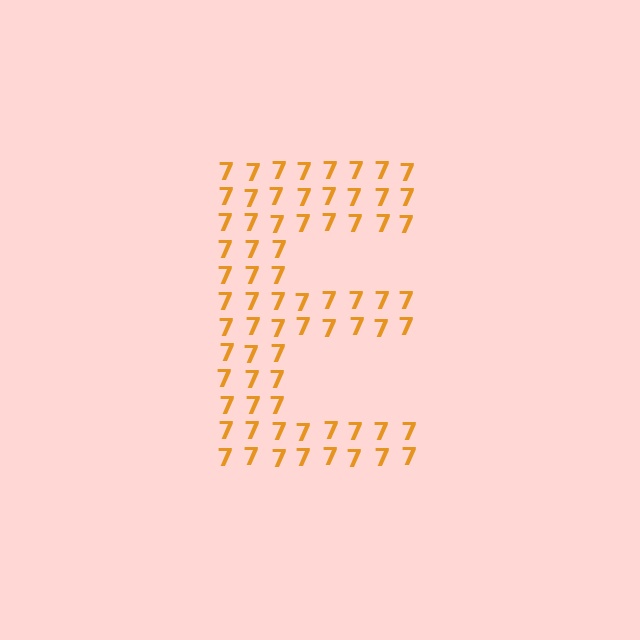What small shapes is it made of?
It is made of small digit 7's.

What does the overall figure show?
The overall figure shows the letter E.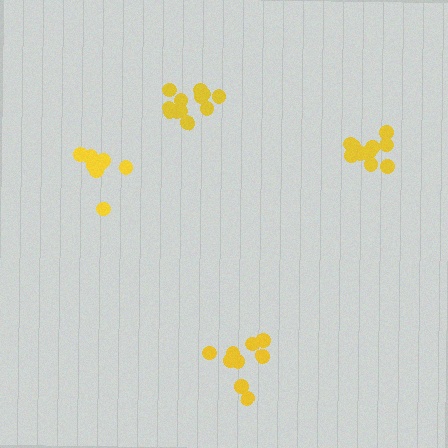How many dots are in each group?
Group 1: 9 dots, Group 2: 9 dots, Group 3: 12 dots, Group 4: 13 dots (43 total).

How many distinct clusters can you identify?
There are 4 distinct clusters.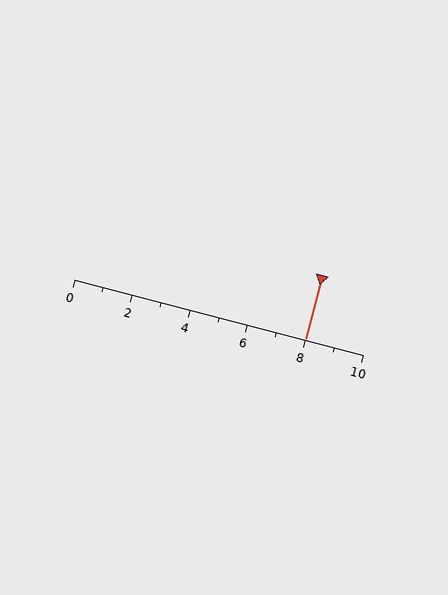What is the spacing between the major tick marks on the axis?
The major ticks are spaced 2 apart.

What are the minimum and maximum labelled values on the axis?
The axis runs from 0 to 10.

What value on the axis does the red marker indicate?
The marker indicates approximately 8.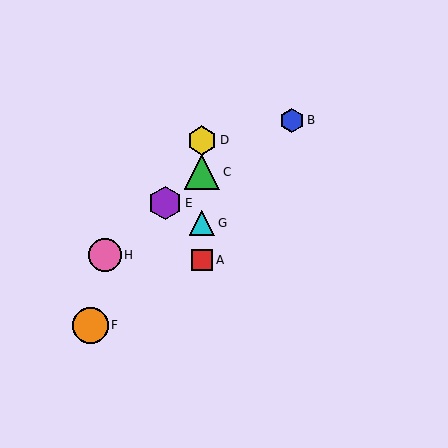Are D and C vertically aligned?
Yes, both are at x≈202.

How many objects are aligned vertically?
4 objects (A, C, D, G) are aligned vertically.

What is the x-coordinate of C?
Object C is at x≈202.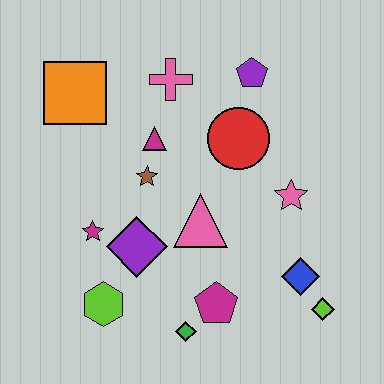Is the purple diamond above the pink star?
No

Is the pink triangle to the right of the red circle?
No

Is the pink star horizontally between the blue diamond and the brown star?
Yes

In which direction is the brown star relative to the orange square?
The brown star is below the orange square.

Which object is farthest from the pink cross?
The lime diamond is farthest from the pink cross.